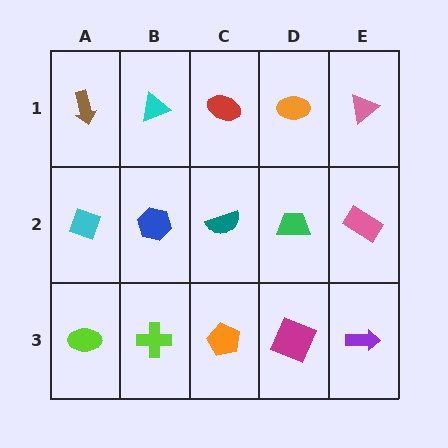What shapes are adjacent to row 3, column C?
A teal semicircle (row 2, column C), a lime cross (row 3, column B), a magenta square (row 3, column D).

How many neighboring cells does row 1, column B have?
3.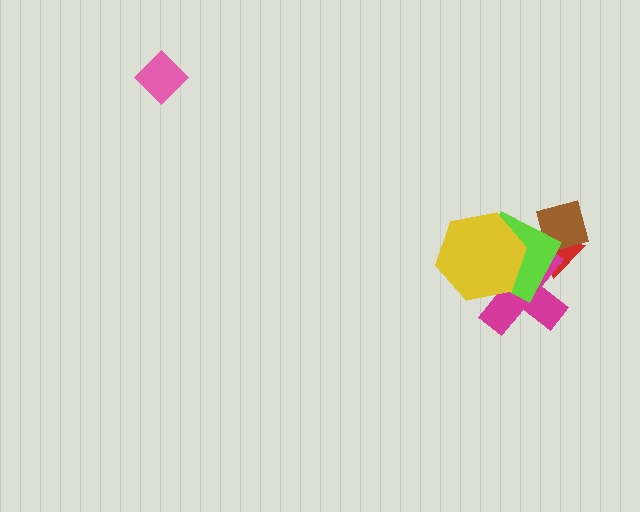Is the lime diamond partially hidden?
Yes, it is partially covered by another shape.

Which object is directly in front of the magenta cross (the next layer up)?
The lime diamond is directly in front of the magenta cross.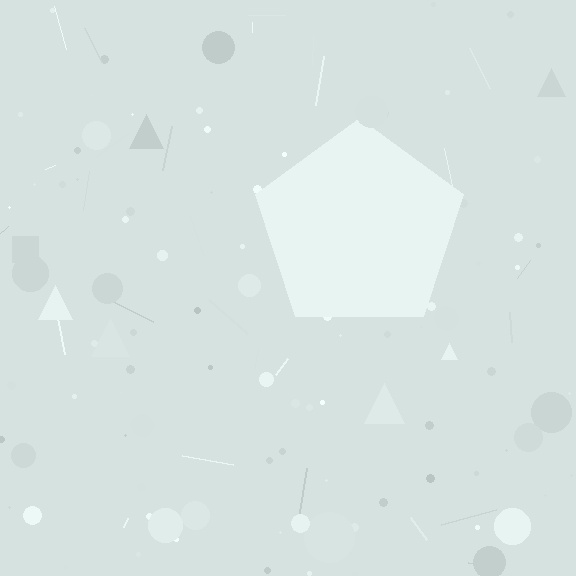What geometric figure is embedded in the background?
A pentagon is embedded in the background.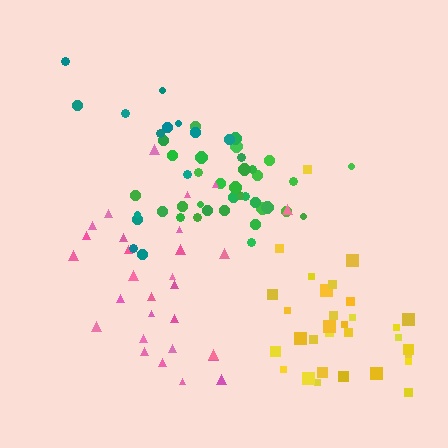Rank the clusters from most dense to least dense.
green, yellow, pink, teal.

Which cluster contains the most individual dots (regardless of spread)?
Green (35).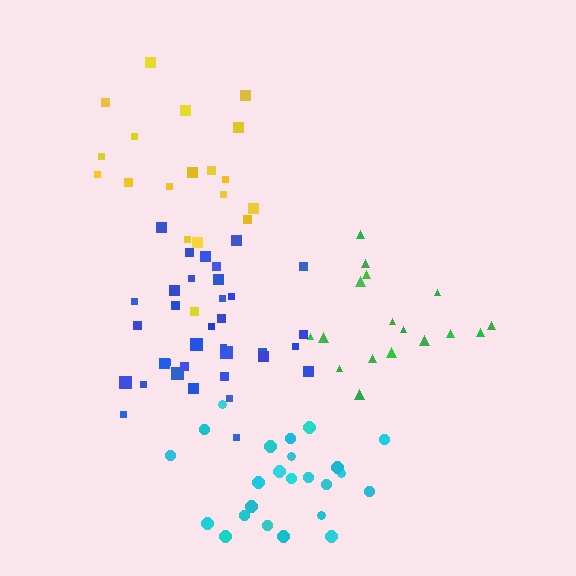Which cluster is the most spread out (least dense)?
Green.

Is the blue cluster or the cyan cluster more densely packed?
Blue.